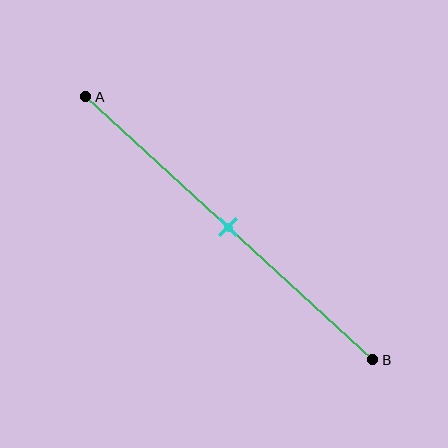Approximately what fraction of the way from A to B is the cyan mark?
The cyan mark is approximately 50% of the way from A to B.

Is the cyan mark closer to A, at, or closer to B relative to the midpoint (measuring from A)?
The cyan mark is approximately at the midpoint of segment AB.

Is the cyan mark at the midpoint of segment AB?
Yes, the mark is approximately at the midpoint.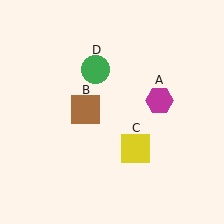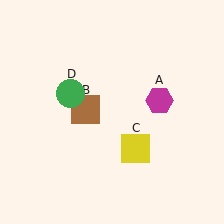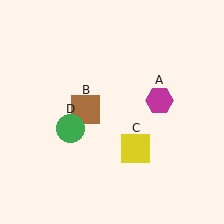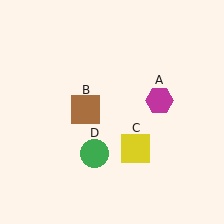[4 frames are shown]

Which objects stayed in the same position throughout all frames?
Magenta hexagon (object A) and brown square (object B) and yellow square (object C) remained stationary.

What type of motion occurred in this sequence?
The green circle (object D) rotated counterclockwise around the center of the scene.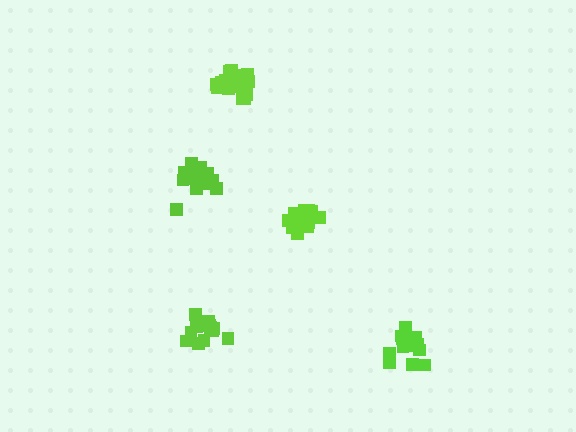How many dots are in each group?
Group 1: 18 dots, Group 2: 18 dots, Group 3: 14 dots, Group 4: 19 dots, Group 5: 19 dots (88 total).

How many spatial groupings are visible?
There are 5 spatial groupings.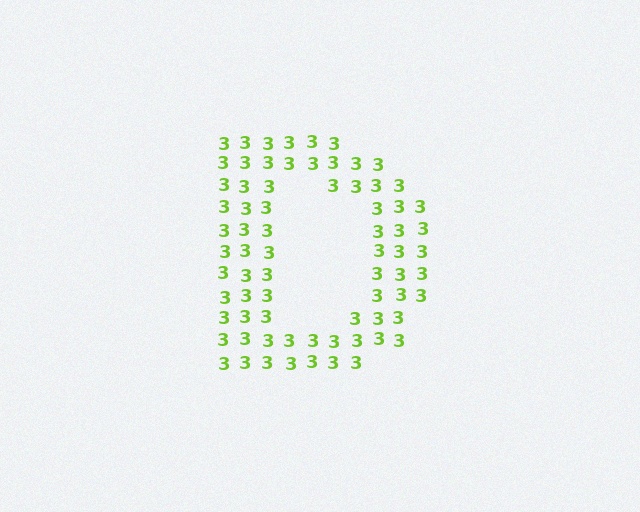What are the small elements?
The small elements are digit 3's.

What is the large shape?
The large shape is the letter D.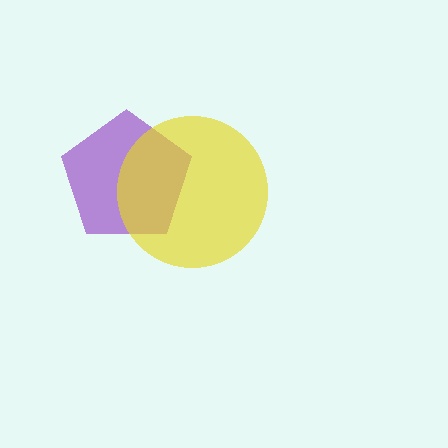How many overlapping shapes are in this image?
There are 2 overlapping shapes in the image.